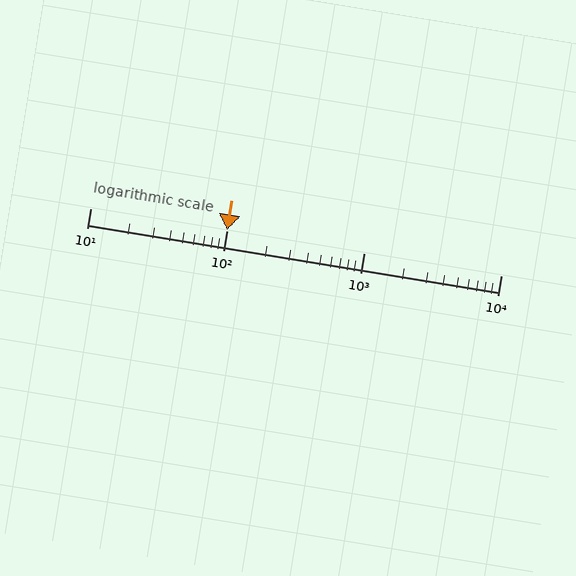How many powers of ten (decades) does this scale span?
The scale spans 3 decades, from 10 to 10000.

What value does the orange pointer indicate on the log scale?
The pointer indicates approximately 99.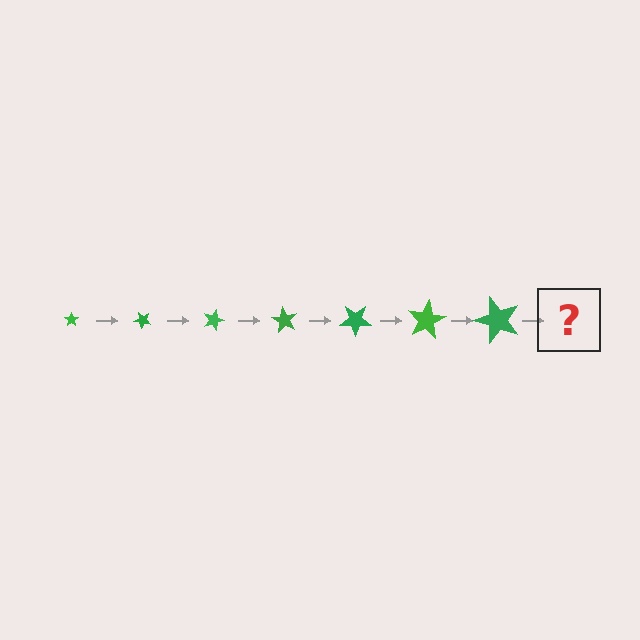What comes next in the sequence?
The next element should be a star, larger than the previous one and rotated 315 degrees from the start.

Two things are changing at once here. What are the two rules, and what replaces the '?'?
The two rules are that the star grows larger each step and it rotates 45 degrees each step. The '?' should be a star, larger than the previous one and rotated 315 degrees from the start.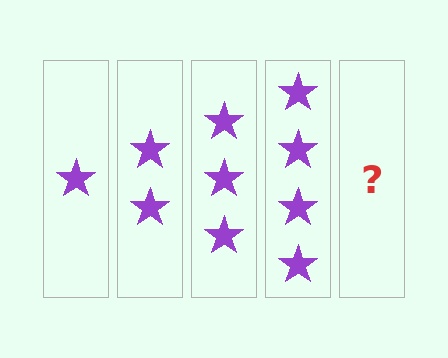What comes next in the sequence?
The next element should be 5 stars.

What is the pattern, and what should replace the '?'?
The pattern is that each step adds one more star. The '?' should be 5 stars.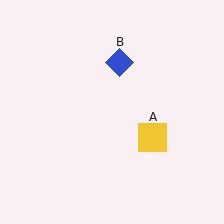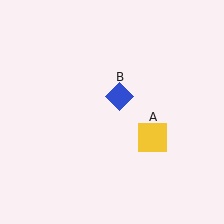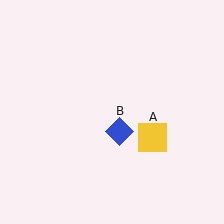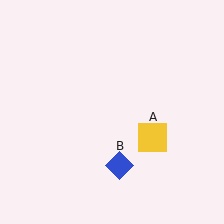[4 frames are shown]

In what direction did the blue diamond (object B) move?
The blue diamond (object B) moved down.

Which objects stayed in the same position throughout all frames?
Yellow square (object A) remained stationary.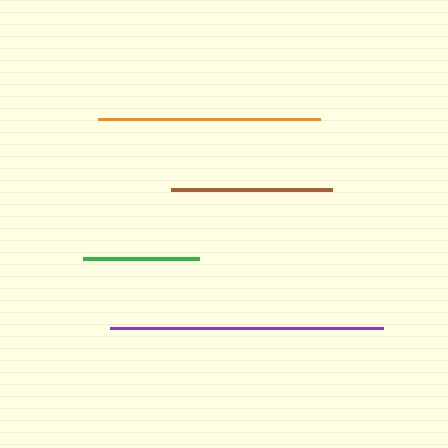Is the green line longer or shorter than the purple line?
The purple line is longer than the green line.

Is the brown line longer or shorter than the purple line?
The purple line is longer than the brown line.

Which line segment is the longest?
The purple line is the longest at approximately 273 pixels.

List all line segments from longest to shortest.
From longest to shortest: purple, orange, brown, green.